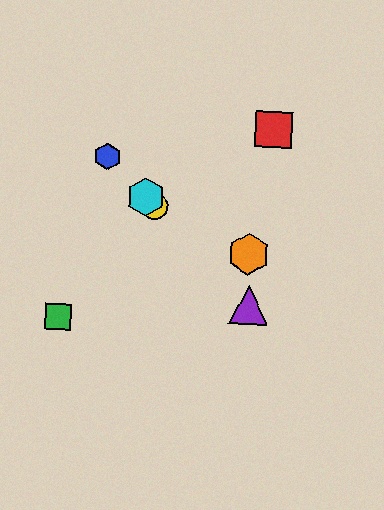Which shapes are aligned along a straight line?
The blue hexagon, the yellow circle, the purple triangle, the cyan hexagon are aligned along a straight line.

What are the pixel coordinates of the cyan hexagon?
The cyan hexagon is at (146, 197).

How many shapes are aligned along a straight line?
4 shapes (the blue hexagon, the yellow circle, the purple triangle, the cyan hexagon) are aligned along a straight line.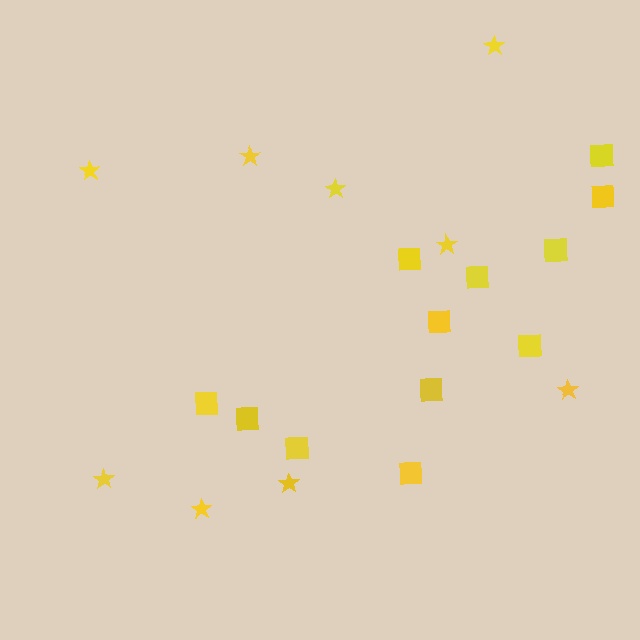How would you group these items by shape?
There are 2 groups: one group of stars (9) and one group of squares (12).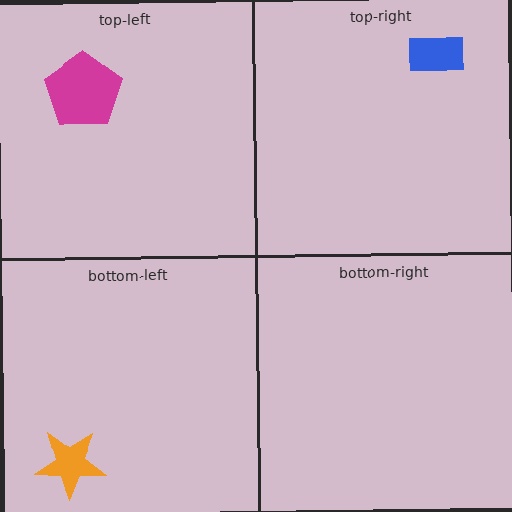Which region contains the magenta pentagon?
The top-left region.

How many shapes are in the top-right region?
1.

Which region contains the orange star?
The bottom-left region.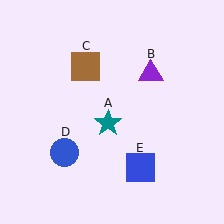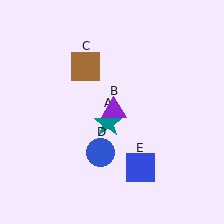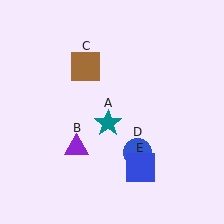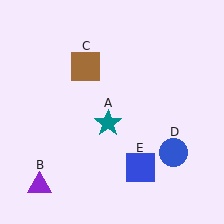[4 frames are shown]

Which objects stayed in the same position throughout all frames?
Teal star (object A) and brown square (object C) and blue square (object E) remained stationary.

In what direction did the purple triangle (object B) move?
The purple triangle (object B) moved down and to the left.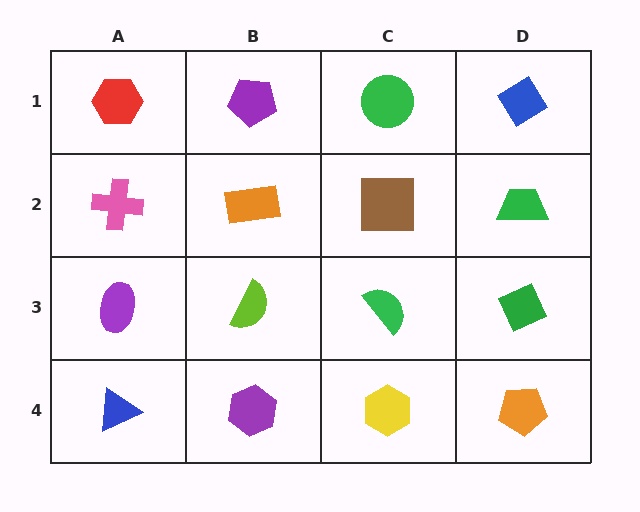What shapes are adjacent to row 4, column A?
A purple ellipse (row 3, column A), a purple hexagon (row 4, column B).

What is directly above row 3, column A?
A pink cross.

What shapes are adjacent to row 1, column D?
A green trapezoid (row 2, column D), a green circle (row 1, column C).